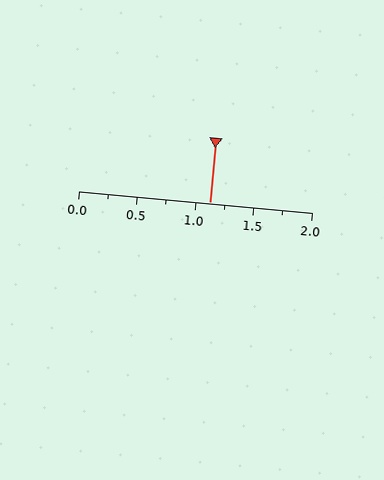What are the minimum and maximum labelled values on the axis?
The axis runs from 0.0 to 2.0.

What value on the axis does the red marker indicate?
The marker indicates approximately 1.12.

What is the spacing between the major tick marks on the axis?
The major ticks are spaced 0.5 apart.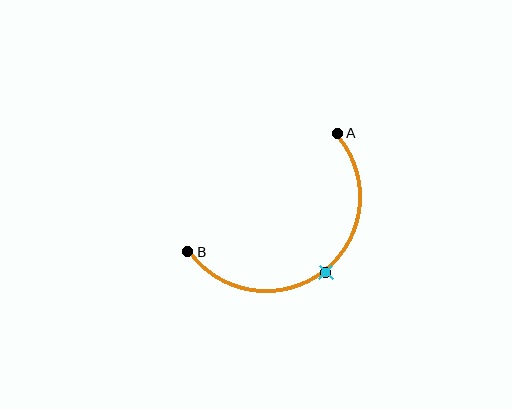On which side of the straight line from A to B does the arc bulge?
The arc bulges below and to the right of the straight line connecting A and B.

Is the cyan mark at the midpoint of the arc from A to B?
Yes. The cyan mark lies on the arc at equal arc-length from both A and B — it is the arc midpoint.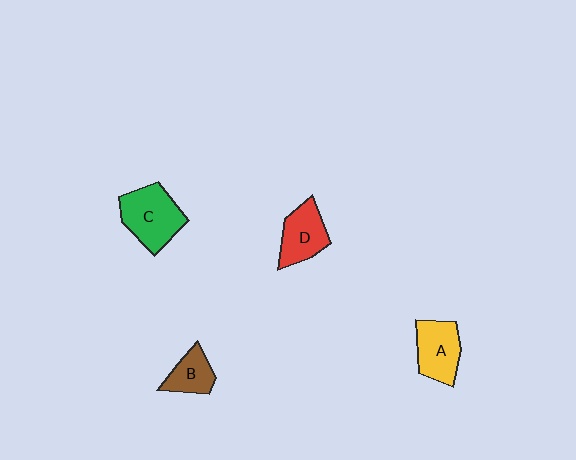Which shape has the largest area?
Shape C (green).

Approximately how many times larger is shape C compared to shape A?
Approximately 1.3 times.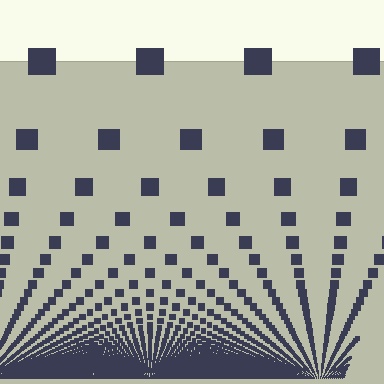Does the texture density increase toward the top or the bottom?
Density increases toward the bottom.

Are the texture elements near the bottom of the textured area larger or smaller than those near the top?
Smaller. The gradient is inverted — elements near the bottom are smaller and denser.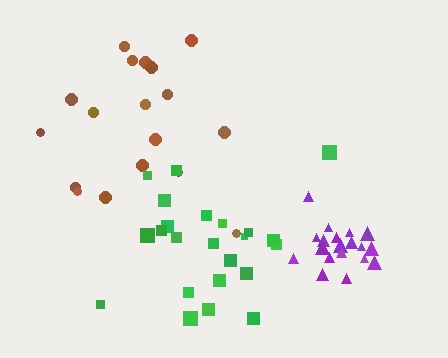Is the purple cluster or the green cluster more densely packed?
Purple.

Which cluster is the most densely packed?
Purple.